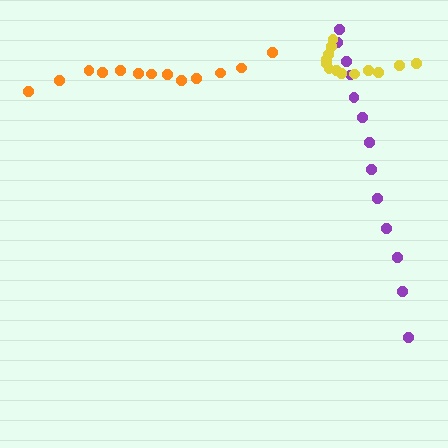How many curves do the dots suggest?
There are 3 distinct paths.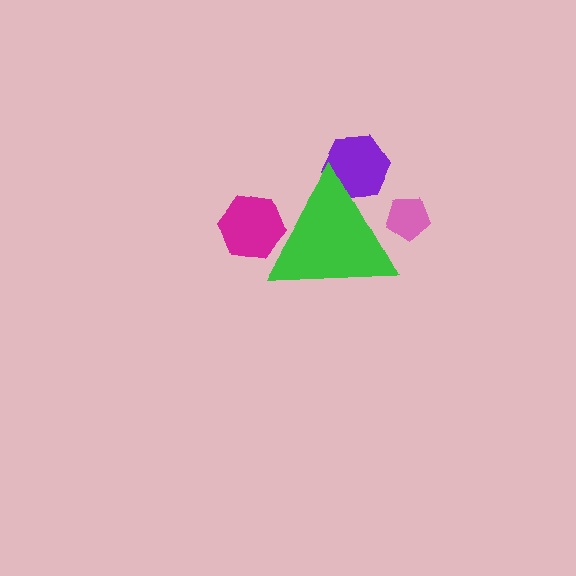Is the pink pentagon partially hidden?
Yes, the pink pentagon is partially hidden behind the green triangle.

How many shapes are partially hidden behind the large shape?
3 shapes are partially hidden.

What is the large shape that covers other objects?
A green triangle.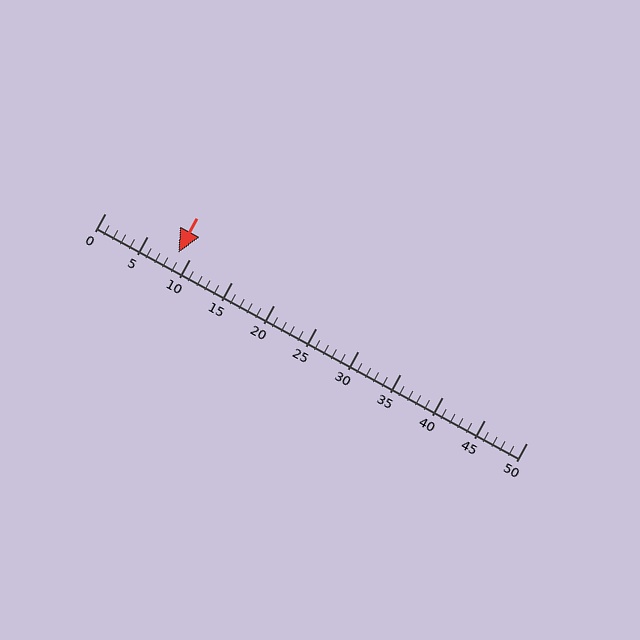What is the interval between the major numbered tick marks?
The major tick marks are spaced 5 units apart.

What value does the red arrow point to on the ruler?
The red arrow points to approximately 9.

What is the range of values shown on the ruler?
The ruler shows values from 0 to 50.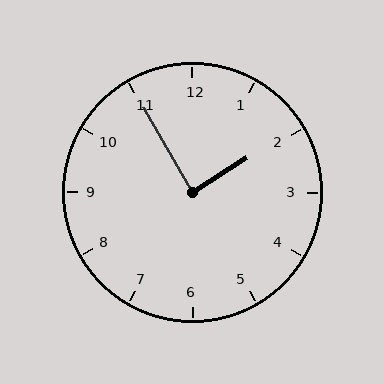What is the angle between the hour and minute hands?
Approximately 88 degrees.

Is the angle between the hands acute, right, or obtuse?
It is right.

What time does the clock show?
1:55.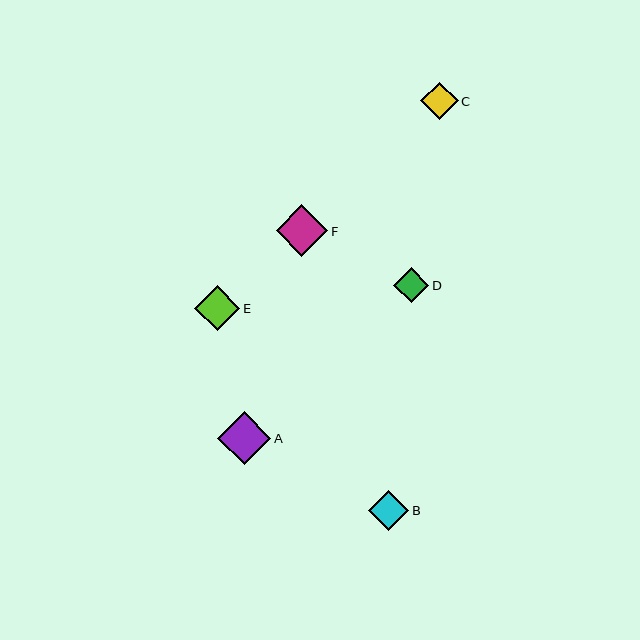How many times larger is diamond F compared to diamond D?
Diamond F is approximately 1.5 times the size of diamond D.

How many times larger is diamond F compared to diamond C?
Diamond F is approximately 1.4 times the size of diamond C.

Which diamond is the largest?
Diamond A is the largest with a size of approximately 53 pixels.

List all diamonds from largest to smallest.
From largest to smallest: A, F, E, B, C, D.